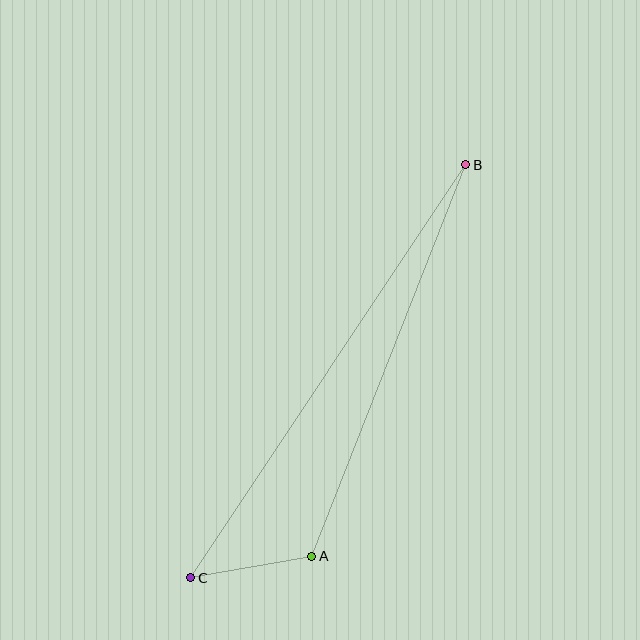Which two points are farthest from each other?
Points B and C are farthest from each other.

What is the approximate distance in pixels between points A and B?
The distance between A and B is approximately 421 pixels.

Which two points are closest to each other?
Points A and C are closest to each other.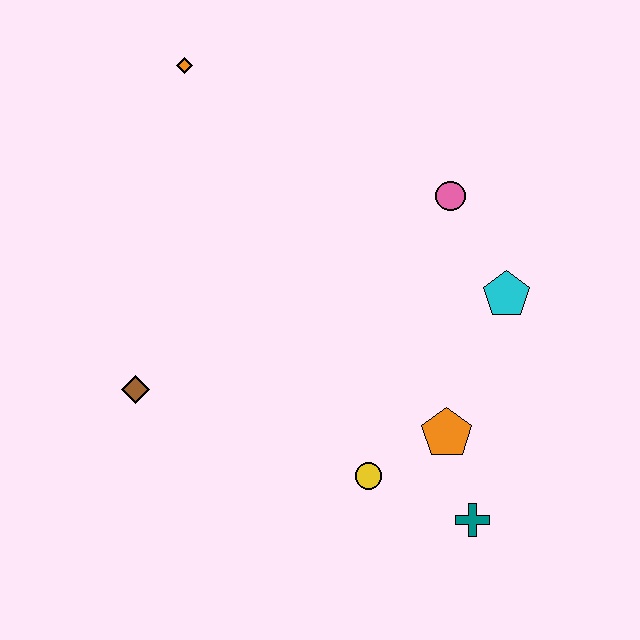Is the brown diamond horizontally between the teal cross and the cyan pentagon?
No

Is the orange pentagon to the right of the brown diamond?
Yes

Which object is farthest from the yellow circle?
The orange diamond is farthest from the yellow circle.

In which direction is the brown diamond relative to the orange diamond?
The brown diamond is below the orange diamond.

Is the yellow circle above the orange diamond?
No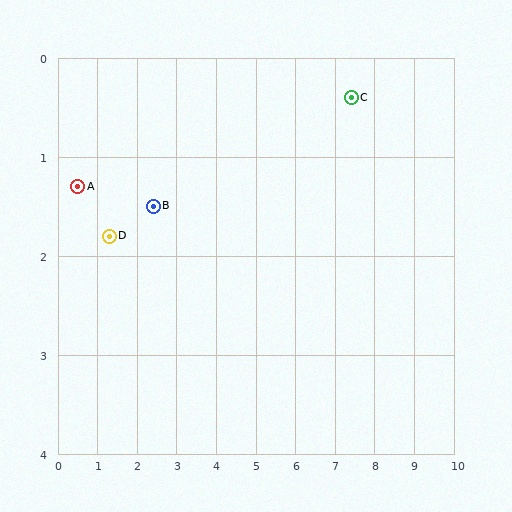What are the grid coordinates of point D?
Point D is at approximately (1.3, 1.8).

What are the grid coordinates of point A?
Point A is at approximately (0.5, 1.3).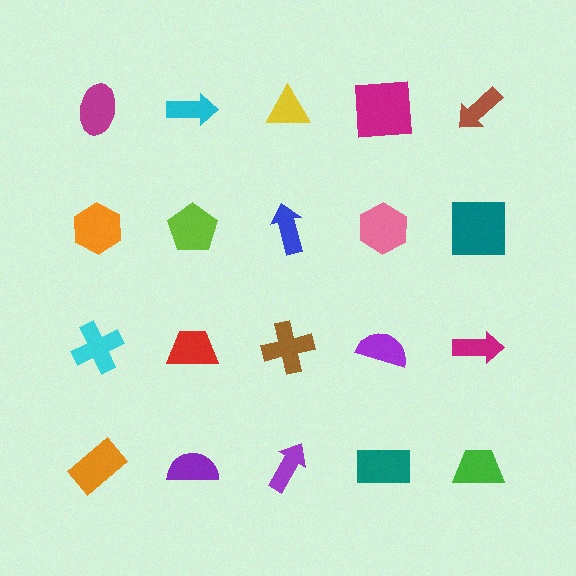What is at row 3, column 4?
A purple semicircle.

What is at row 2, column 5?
A teal square.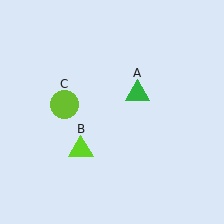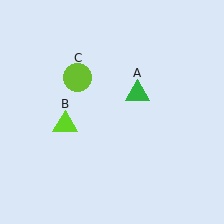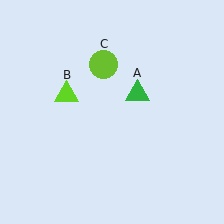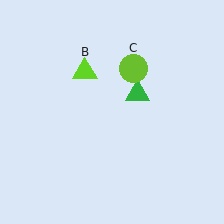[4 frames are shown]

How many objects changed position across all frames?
2 objects changed position: lime triangle (object B), lime circle (object C).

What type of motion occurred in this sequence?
The lime triangle (object B), lime circle (object C) rotated clockwise around the center of the scene.